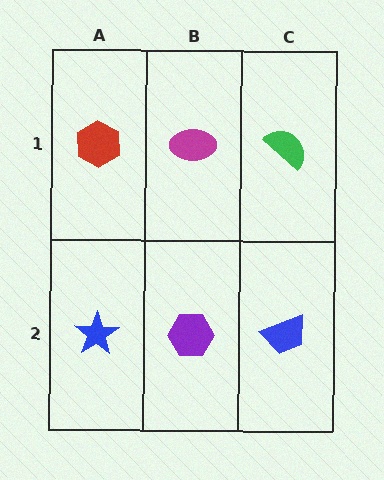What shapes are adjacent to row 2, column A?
A red hexagon (row 1, column A), a purple hexagon (row 2, column B).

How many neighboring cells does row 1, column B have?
3.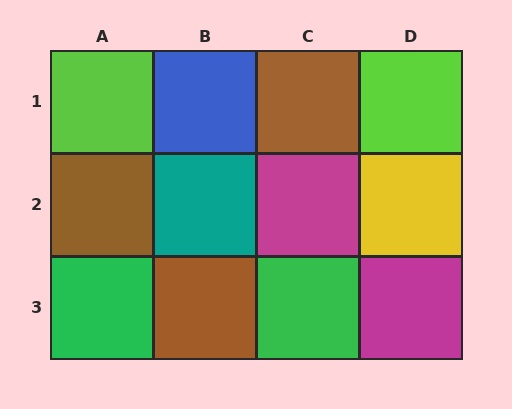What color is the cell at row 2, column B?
Teal.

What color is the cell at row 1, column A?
Lime.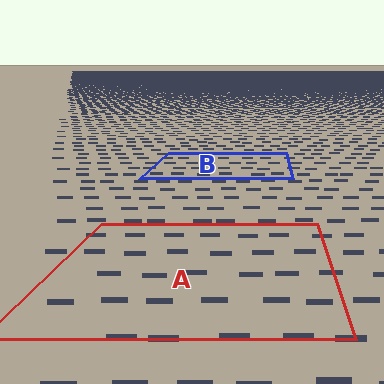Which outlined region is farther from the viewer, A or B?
Region B is farther from the viewer — the texture elements inside it appear smaller and more densely packed.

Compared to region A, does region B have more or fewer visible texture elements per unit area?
Region B has more texture elements per unit area — they are packed more densely because it is farther away.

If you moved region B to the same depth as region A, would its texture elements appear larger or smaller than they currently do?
They would appear larger. At a closer depth, the same texture elements are projected at a bigger on-screen size.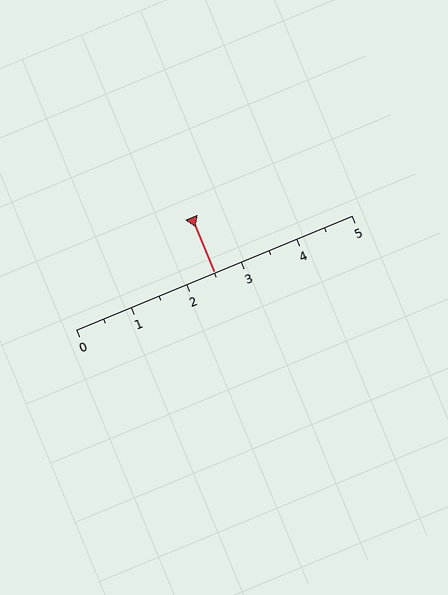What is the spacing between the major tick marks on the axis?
The major ticks are spaced 1 apart.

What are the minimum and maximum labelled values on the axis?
The axis runs from 0 to 5.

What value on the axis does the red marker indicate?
The marker indicates approximately 2.5.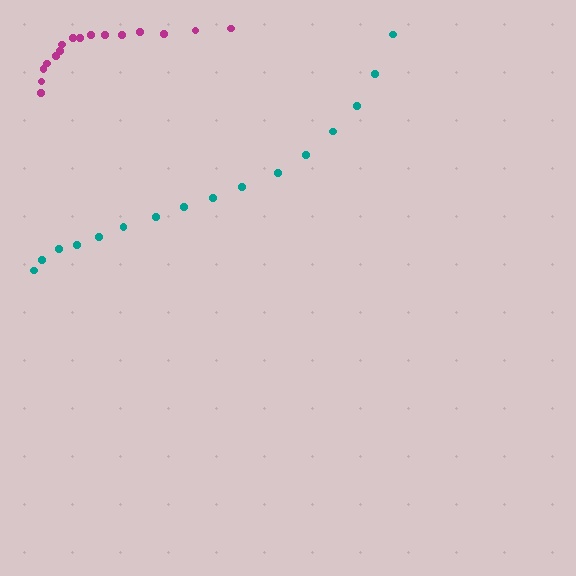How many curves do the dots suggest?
There are 2 distinct paths.